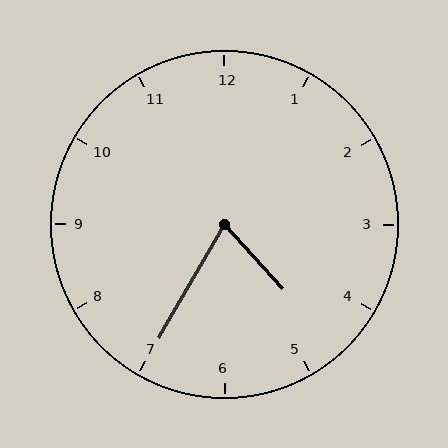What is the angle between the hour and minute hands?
Approximately 72 degrees.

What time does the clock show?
4:35.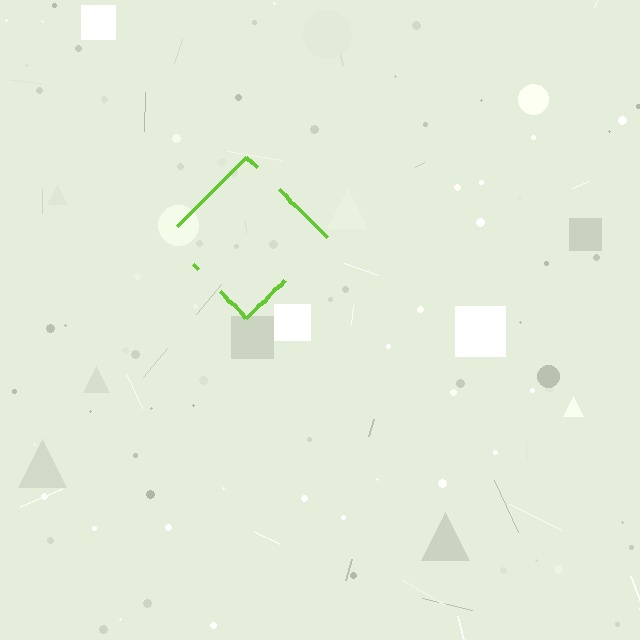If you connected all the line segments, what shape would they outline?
They would outline a diamond.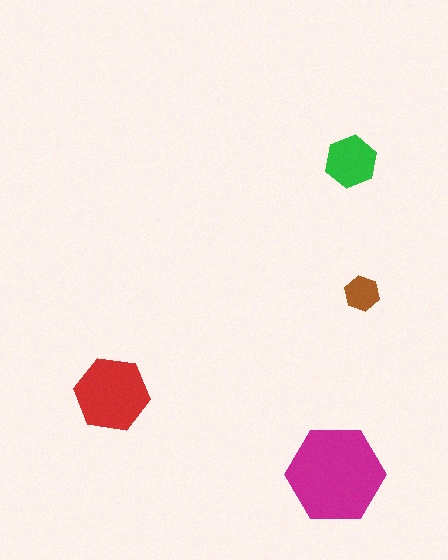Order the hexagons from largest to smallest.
the magenta one, the red one, the green one, the brown one.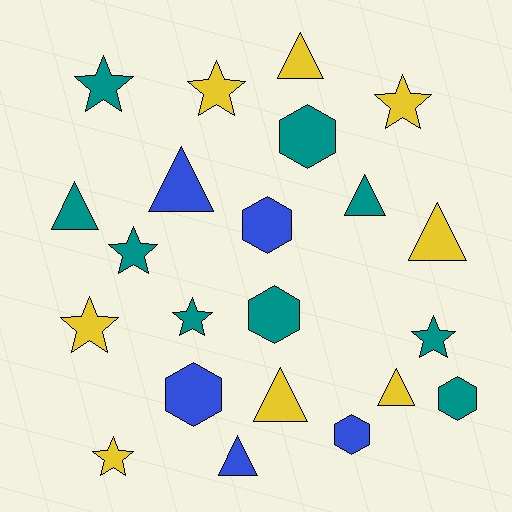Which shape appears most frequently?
Triangle, with 8 objects.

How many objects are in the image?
There are 22 objects.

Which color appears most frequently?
Teal, with 9 objects.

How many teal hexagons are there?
There are 3 teal hexagons.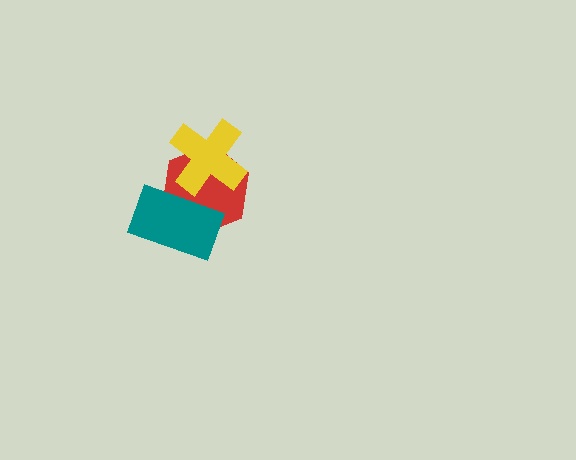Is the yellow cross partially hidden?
Yes, it is partially covered by another shape.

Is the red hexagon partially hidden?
Yes, it is partially covered by another shape.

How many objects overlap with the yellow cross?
2 objects overlap with the yellow cross.